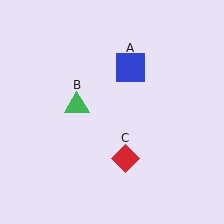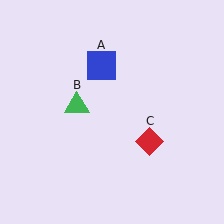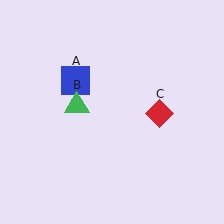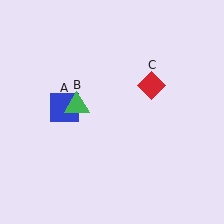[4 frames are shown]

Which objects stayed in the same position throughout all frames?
Green triangle (object B) remained stationary.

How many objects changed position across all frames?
2 objects changed position: blue square (object A), red diamond (object C).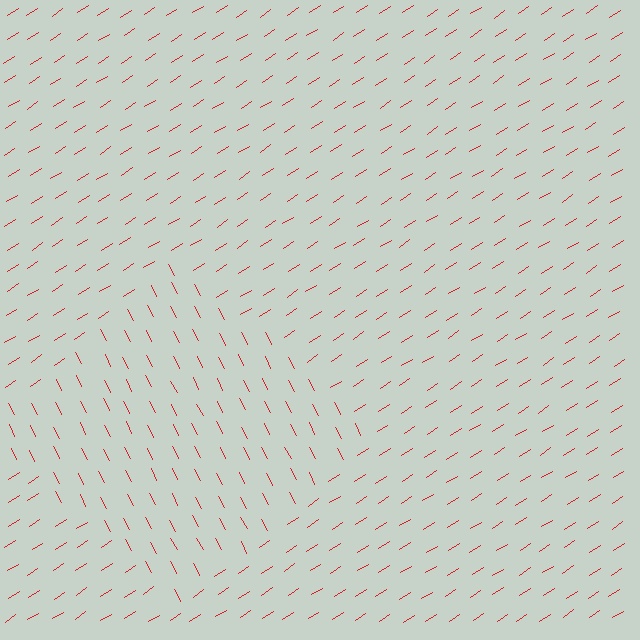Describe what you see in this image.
The image is filled with small red line segments. A diamond region in the image has lines oriented differently from the surrounding lines, creating a visible texture boundary.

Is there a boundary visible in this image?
Yes, there is a texture boundary formed by a change in line orientation.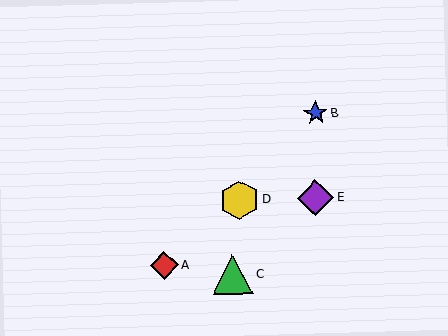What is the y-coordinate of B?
Object B is at y≈113.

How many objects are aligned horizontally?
2 objects (D, E) are aligned horizontally.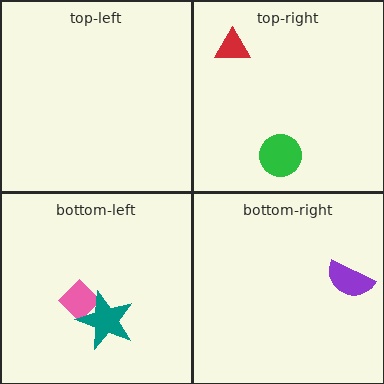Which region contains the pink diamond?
The bottom-left region.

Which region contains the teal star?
The bottom-left region.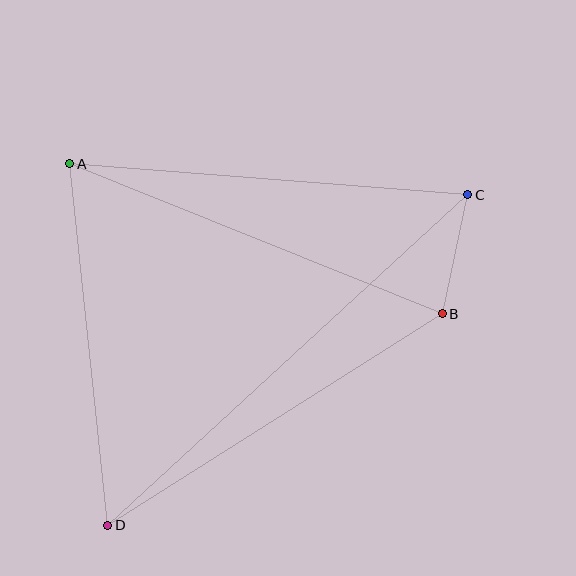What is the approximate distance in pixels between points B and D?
The distance between B and D is approximately 396 pixels.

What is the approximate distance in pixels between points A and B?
The distance between A and B is approximately 402 pixels.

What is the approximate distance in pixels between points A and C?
The distance between A and C is approximately 399 pixels.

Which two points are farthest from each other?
Points C and D are farthest from each other.